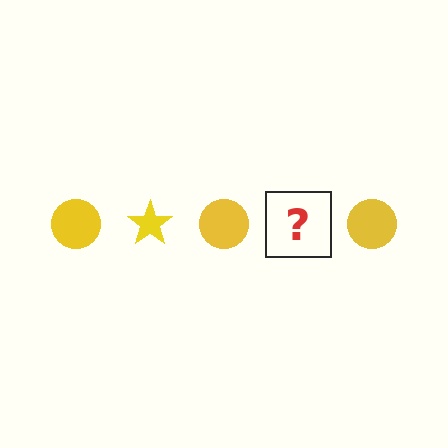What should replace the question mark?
The question mark should be replaced with a yellow star.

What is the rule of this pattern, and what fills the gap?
The rule is that the pattern cycles through circle, star shapes in yellow. The gap should be filled with a yellow star.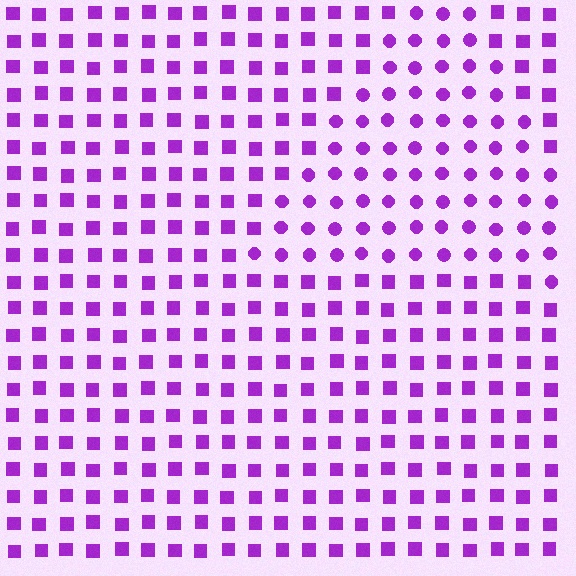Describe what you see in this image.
The image is filled with small purple elements arranged in a uniform grid. A triangle-shaped region contains circles, while the surrounding area contains squares. The boundary is defined purely by the change in element shape.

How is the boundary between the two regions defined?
The boundary is defined by a change in element shape: circles inside vs. squares outside. All elements share the same color and spacing.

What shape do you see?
I see a triangle.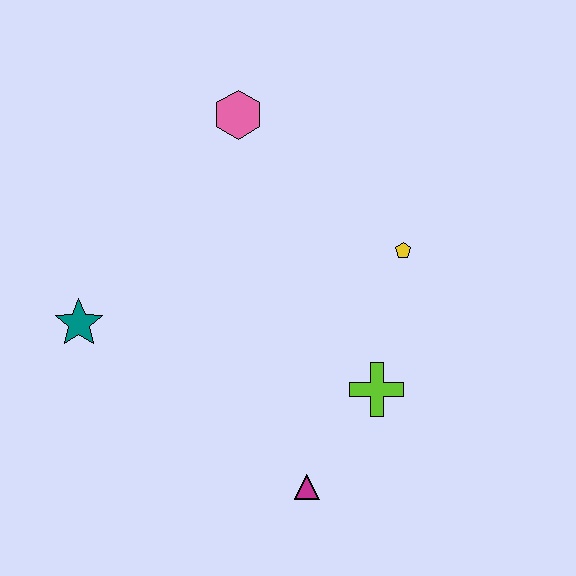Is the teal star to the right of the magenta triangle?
No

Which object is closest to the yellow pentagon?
The lime cross is closest to the yellow pentagon.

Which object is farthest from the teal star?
The yellow pentagon is farthest from the teal star.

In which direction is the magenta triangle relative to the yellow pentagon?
The magenta triangle is below the yellow pentagon.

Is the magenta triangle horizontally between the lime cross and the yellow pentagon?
No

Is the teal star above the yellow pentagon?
No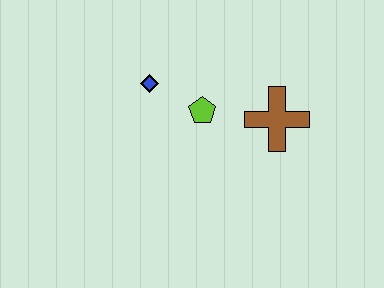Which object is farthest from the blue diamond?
The brown cross is farthest from the blue diamond.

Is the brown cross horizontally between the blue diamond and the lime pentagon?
No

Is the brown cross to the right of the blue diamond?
Yes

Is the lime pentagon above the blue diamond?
No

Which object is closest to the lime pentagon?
The blue diamond is closest to the lime pentagon.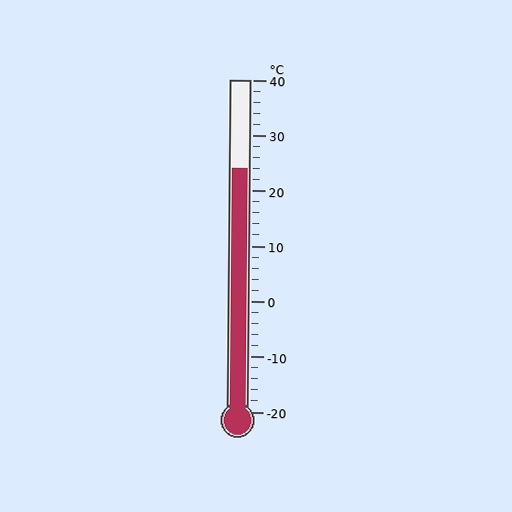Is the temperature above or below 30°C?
The temperature is below 30°C.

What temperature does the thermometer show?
The thermometer shows approximately 24°C.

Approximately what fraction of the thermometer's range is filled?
The thermometer is filled to approximately 75% of its range.